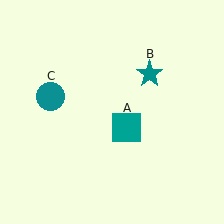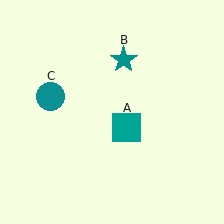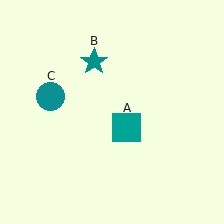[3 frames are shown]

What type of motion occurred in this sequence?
The teal star (object B) rotated counterclockwise around the center of the scene.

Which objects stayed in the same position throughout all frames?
Teal square (object A) and teal circle (object C) remained stationary.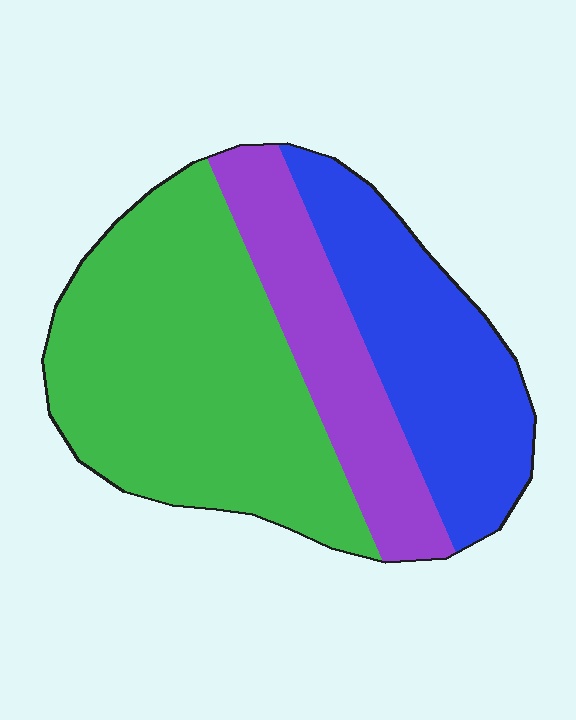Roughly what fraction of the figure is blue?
Blue covers 29% of the figure.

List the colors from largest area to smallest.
From largest to smallest: green, blue, purple.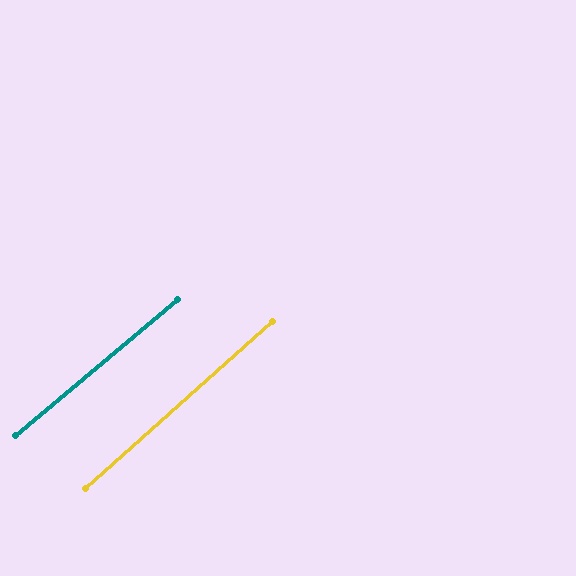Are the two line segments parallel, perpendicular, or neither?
Parallel — their directions differ by only 1.7°.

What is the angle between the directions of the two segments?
Approximately 2 degrees.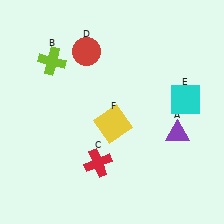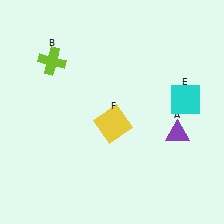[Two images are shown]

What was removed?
The red cross (C), the red circle (D) were removed in Image 2.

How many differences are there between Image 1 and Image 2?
There are 2 differences between the two images.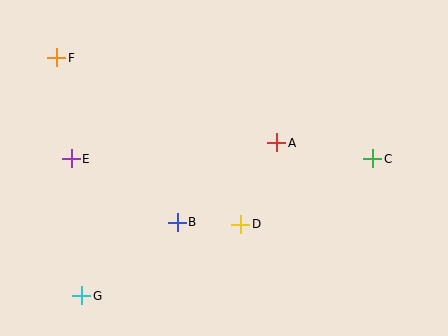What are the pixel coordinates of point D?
Point D is at (241, 224).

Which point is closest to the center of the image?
Point A at (277, 143) is closest to the center.